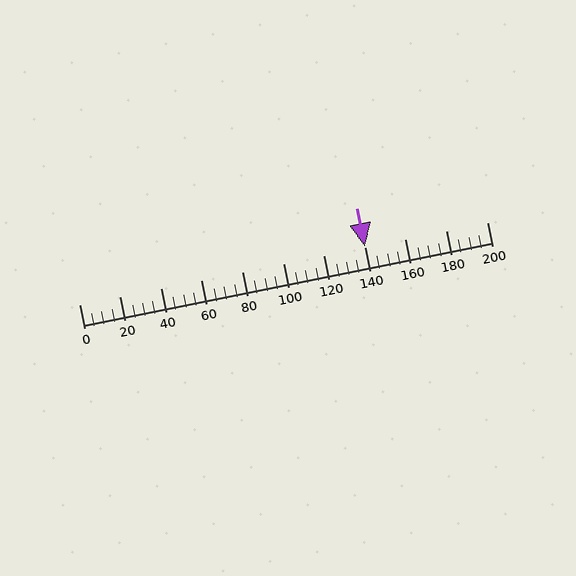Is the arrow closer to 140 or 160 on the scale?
The arrow is closer to 140.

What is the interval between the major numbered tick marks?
The major tick marks are spaced 20 units apart.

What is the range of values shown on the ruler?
The ruler shows values from 0 to 200.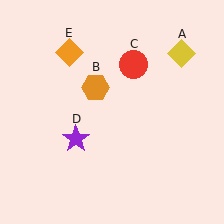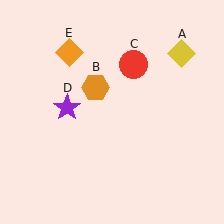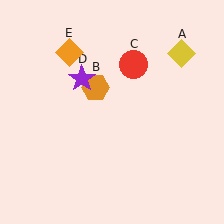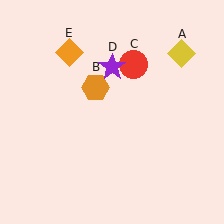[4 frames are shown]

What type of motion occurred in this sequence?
The purple star (object D) rotated clockwise around the center of the scene.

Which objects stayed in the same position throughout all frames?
Yellow diamond (object A) and orange hexagon (object B) and red circle (object C) and orange diamond (object E) remained stationary.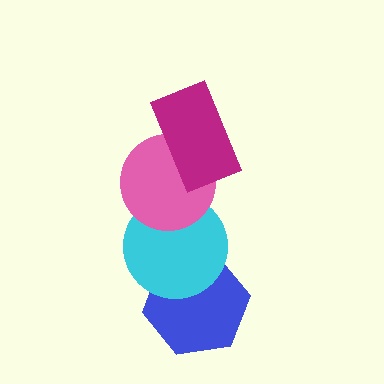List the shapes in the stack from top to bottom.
From top to bottom: the magenta rectangle, the pink circle, the cyan circle, the blue hexagon.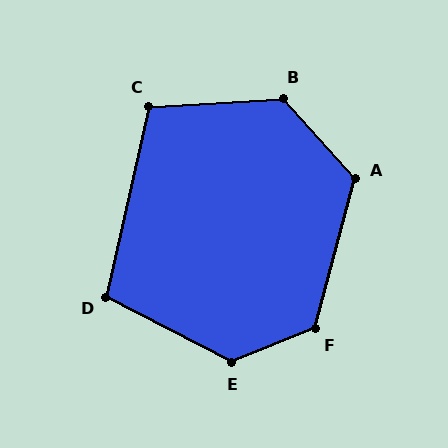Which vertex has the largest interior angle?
E, at approximately 130 degrees.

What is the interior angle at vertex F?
Approximately 127 degrees (obtuse).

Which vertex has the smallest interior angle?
D, at approximately 105 degrees.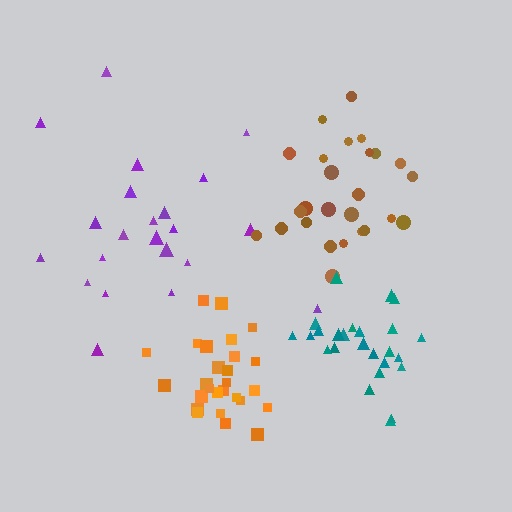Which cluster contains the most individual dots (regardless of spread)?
Orange (27).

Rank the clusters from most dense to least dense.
orange, teal, brown, purple.